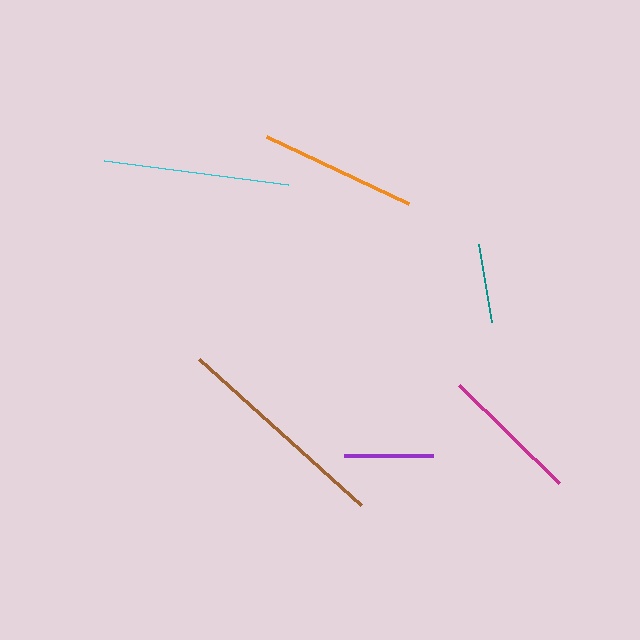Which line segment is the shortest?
The teal line is the shortest at approximately 79 pixels.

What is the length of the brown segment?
The brown segment is approximately 217 pixels long.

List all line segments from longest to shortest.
From longest to shortest: brown, cyan, orange, magenta, purple, teal.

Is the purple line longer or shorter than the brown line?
The brown line is longer than the purple line.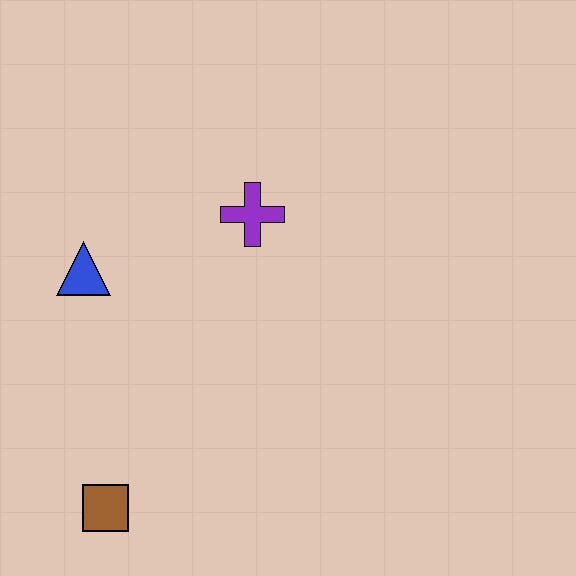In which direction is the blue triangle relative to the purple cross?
The blue triangle is to the left of the purple cross.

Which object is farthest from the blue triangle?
The brown square is farthest from the blue triangle.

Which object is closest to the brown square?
The blue triangle is closest to the brown square.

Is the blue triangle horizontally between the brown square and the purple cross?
No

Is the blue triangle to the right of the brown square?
No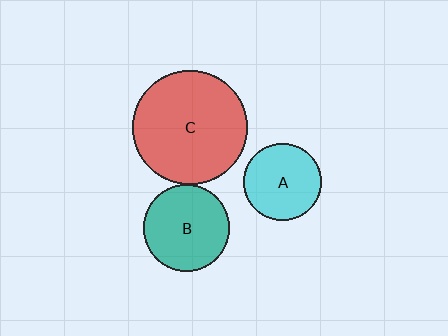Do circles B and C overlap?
Yes.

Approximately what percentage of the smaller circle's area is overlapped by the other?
Approximately 5%.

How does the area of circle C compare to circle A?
Approximately 2.2 times.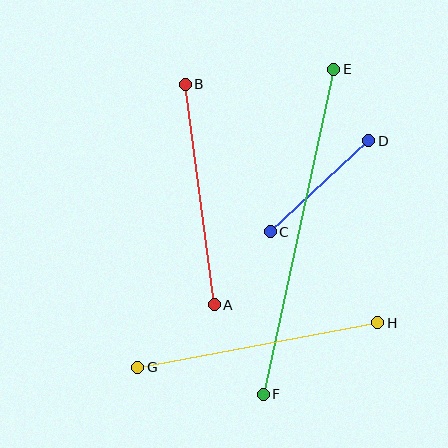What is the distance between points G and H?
The distance is approximately 244 pixels.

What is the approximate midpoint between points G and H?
The midpoint is at approximately (258, 345) pixels.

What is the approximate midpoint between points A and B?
The midpoint is at approximately (200, 194) pixels.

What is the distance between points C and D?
The distance is approximately 134 pixels.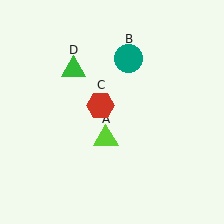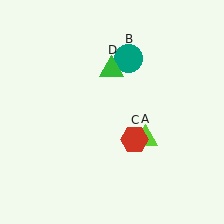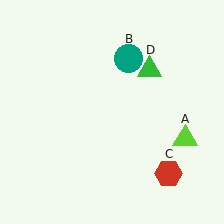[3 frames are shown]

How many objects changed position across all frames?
3 objects changed position: lime triangle (object A), red hexagon (object C), green triangle (object D).